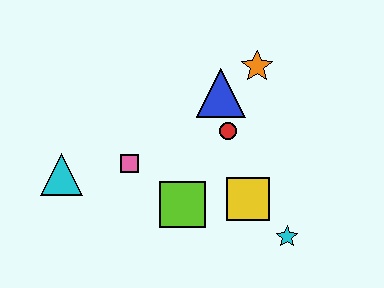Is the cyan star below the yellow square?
Yes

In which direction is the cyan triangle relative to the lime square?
The cyan triangle is to the left of the lime square.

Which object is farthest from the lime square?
The orange star is farthest from the lime square.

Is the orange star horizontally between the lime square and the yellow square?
No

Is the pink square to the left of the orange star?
Yes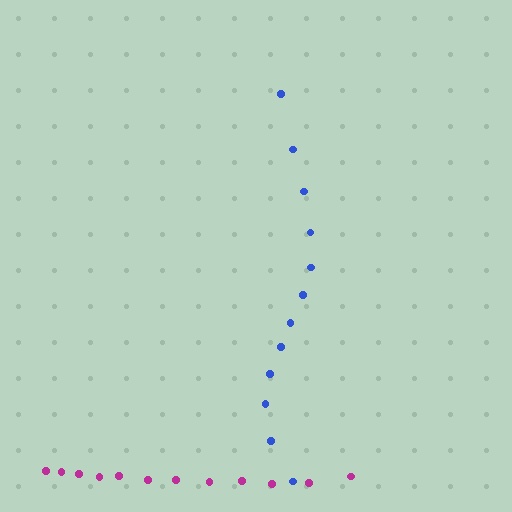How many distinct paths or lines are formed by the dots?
There are 2 distinct paths.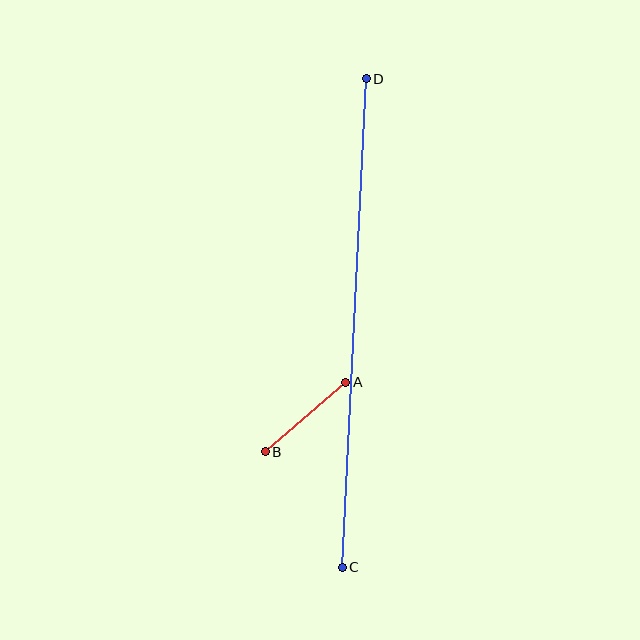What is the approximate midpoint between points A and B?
The midpoint is at approximately (306, 417) pixels.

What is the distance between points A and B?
The distance is approximately 106 pixels.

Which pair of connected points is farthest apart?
Points C and D are farthest apart.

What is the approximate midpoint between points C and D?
The midpoint is at approximately (354, 323) pixels.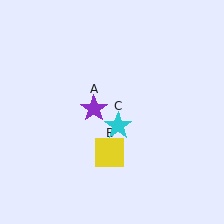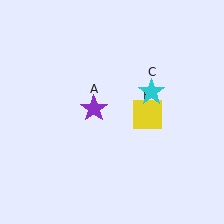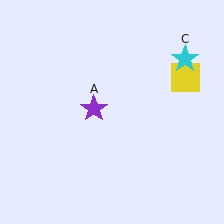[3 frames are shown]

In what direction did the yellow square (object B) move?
The yellow square (object B) moved up and to the right.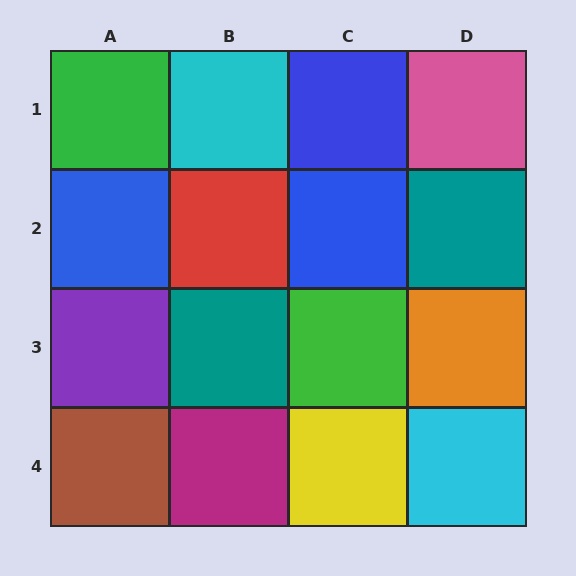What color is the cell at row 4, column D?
Cyan.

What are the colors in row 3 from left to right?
Purple, teal, green, orange.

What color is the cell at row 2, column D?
Teal.